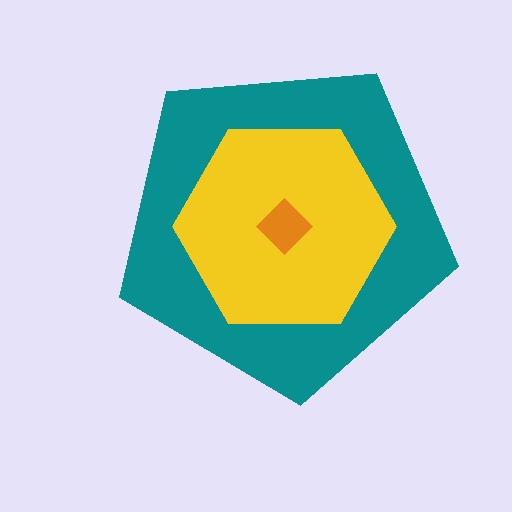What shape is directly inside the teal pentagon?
The yellow hexagon.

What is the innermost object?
The orange diamond.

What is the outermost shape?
The teal pentagon.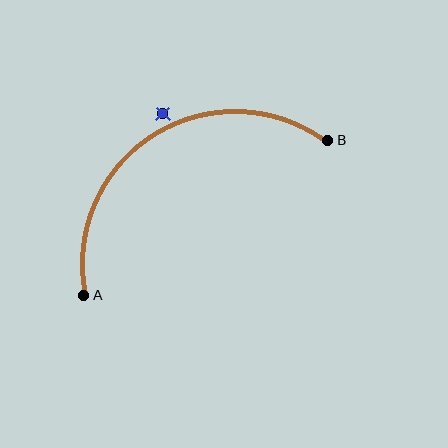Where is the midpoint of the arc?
The arc midpoint is the point on the curve farthest from the straight line joining A and B. It sits above that line.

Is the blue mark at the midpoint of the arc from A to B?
No — the blue mark does not lie on the arc at all. It sits slightly outside the curve.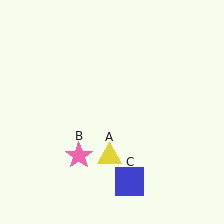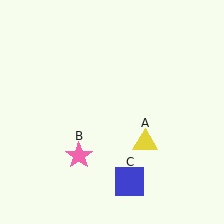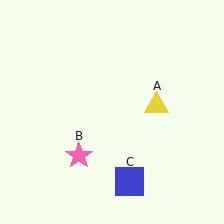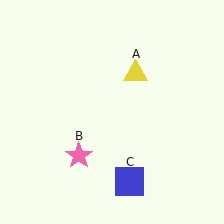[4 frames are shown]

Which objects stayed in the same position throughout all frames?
Pink star (object B) and blue square (object C) remained stationary.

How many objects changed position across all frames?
1 object changed position: yellow triangle (object A).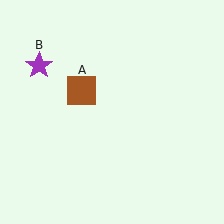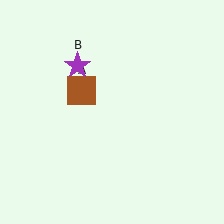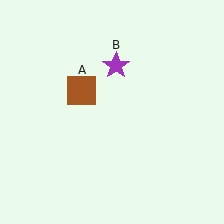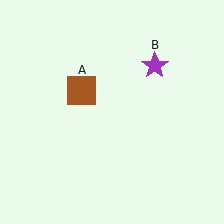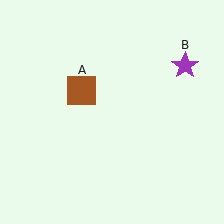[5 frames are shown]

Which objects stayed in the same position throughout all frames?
Brown square (object A) remained stationary.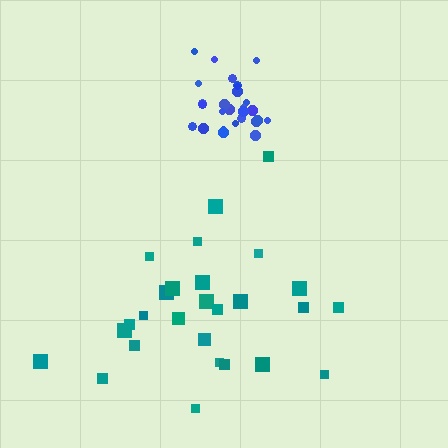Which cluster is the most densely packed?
Blue.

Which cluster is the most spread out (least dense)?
Teal.